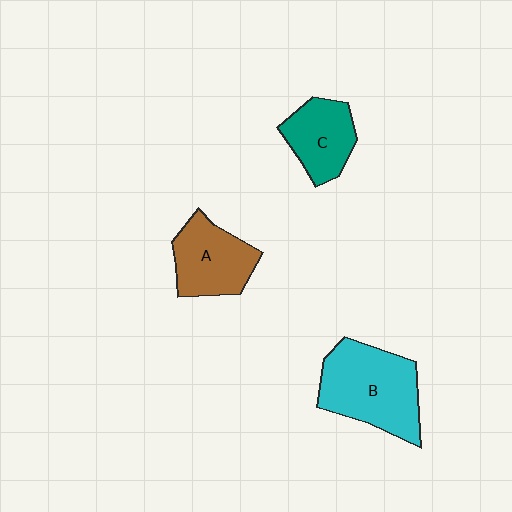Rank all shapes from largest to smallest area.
From largest to smallest: B (cyan), A (brown), C (teal).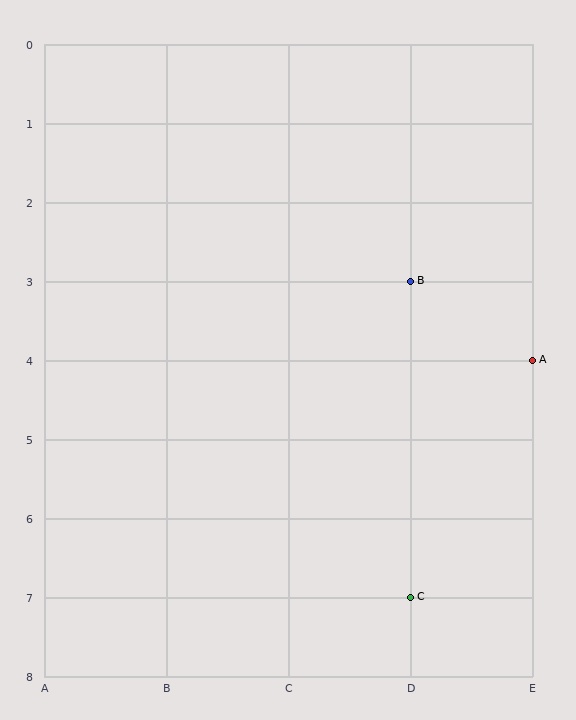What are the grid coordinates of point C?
Point C is at grid coordinates (D, 7).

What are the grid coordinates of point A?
Point A is at grid coordinates (E, 4).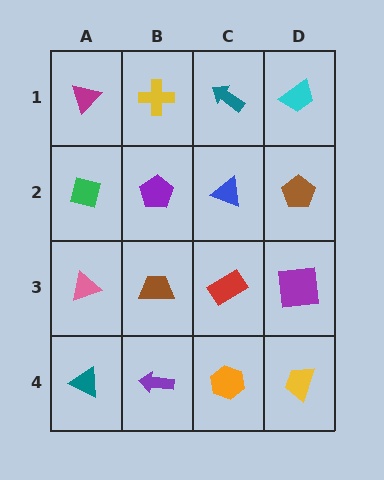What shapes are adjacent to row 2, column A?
A magenta triangle (row 1, column A), a pink triangle (row 3, column A), a purple pentagon (row 2, column B).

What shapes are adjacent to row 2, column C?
A teal arrow (row 1, column C), a red rectangle (row 3, column C), a purple pentagon (row 2, column B), a brown pentagon (row 2, column D).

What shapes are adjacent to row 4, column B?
A brown trapezoid (row 3, column B), a teal triangle (row 4, column A), an orange hexagon (row 4, column C).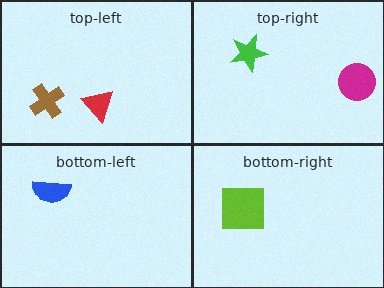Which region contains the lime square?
The bottom-right region.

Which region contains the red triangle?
The top-left region.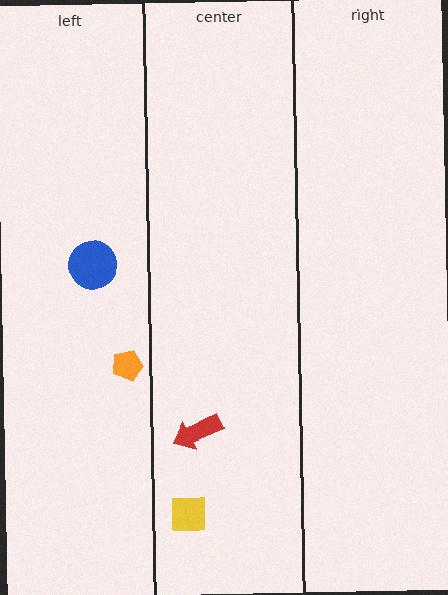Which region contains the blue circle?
The left region.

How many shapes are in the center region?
2.